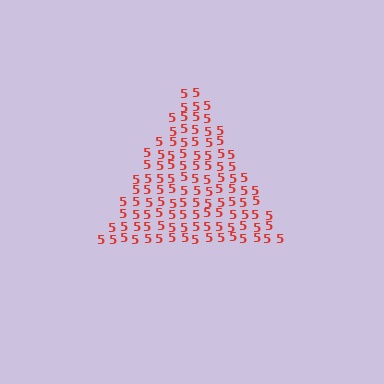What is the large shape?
The large shape is a triangle.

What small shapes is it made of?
It is made of small digit 5's.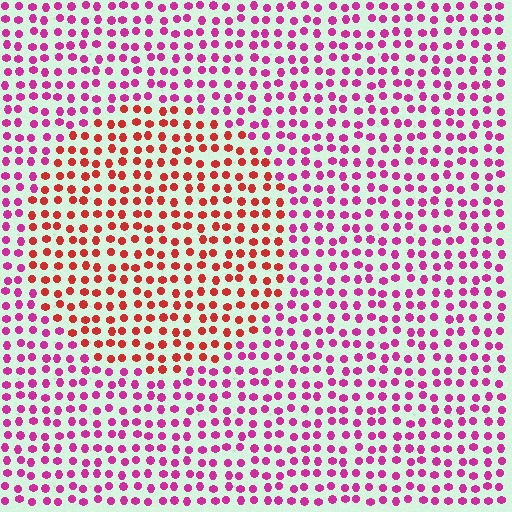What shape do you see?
I see a circle.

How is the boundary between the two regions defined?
The boundary is defined purely by a slight shift in hue (about 41 degrees). Spacing, size, and orientation are identical on both sides.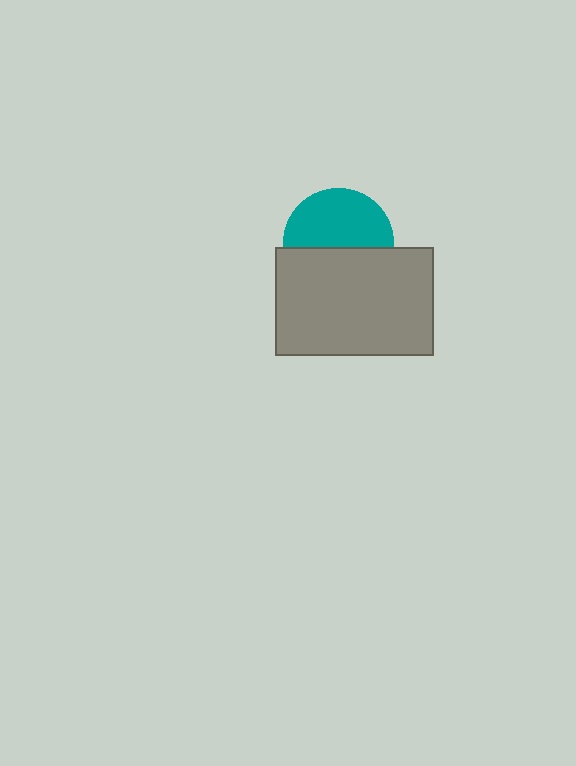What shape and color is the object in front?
The object in front is a gray rectangle.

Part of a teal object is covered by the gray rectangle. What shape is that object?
It is a circle.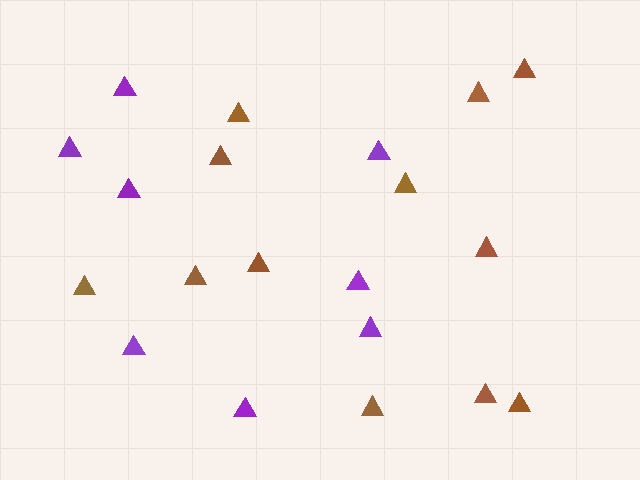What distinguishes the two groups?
There are 2 groups: one group of purple triangles (8) and one group of brown triangles (12).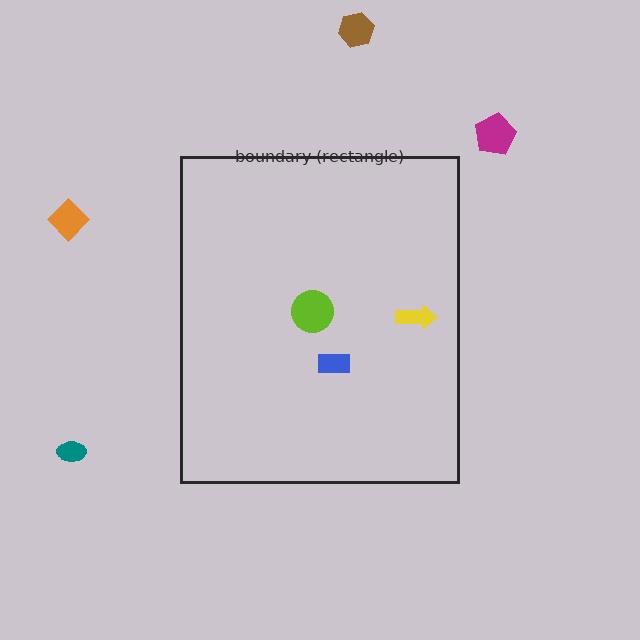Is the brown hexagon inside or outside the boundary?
Outside.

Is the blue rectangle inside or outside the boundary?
Inside.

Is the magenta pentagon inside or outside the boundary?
Outside.